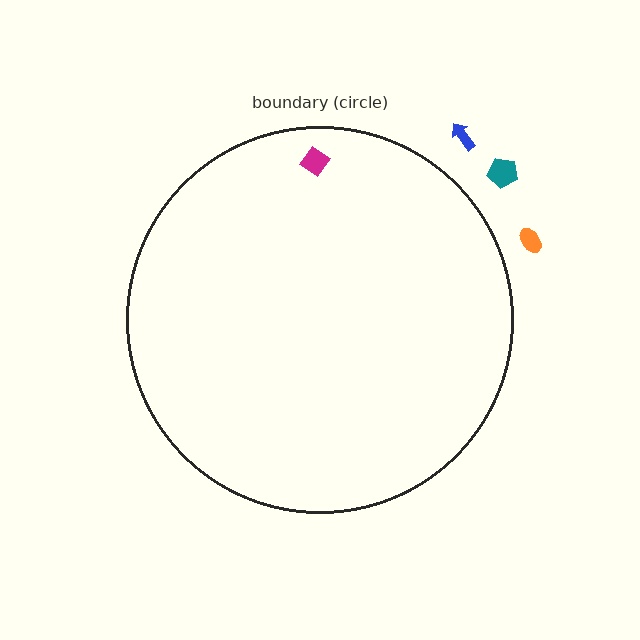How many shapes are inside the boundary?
1 inside, 3 outside.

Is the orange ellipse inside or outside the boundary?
Outside.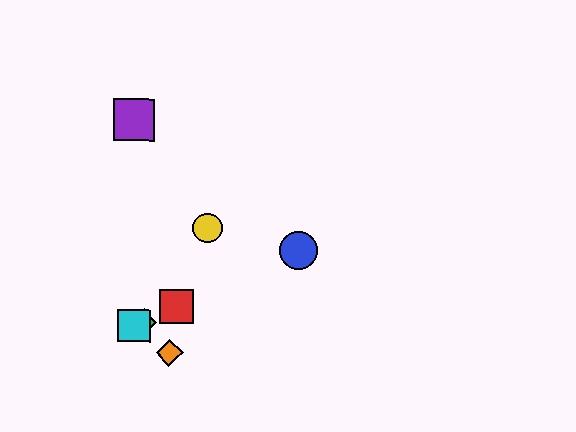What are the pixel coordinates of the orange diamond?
The orange diamond is at (169, 352).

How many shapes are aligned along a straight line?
4 shapes (the red square, the blue circle, the green diamond, the cyan square) are aligned along a straight line.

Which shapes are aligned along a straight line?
The red square, the blue circle, the green diamond, the cyan square are aligned along a straight line.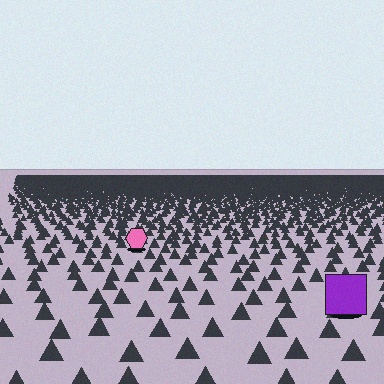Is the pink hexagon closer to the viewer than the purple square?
No. The purple square is closer — you can tell from the texture gradient: the ground texture is coarser near it.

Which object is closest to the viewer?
The purple square is closest. The texture marks near it are larger and more spread out.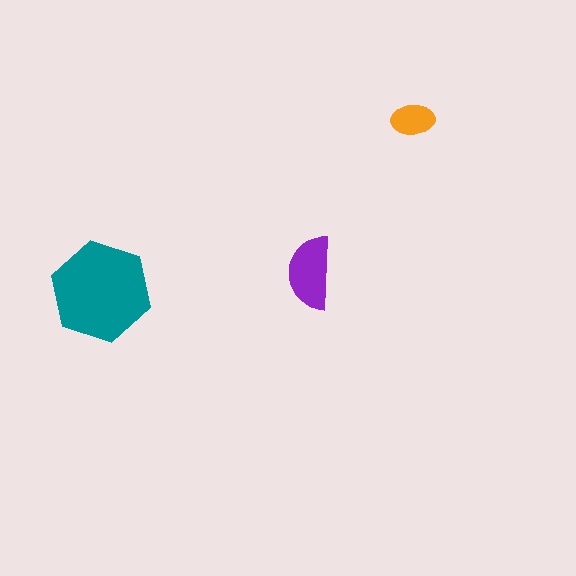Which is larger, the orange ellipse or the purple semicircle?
The purple semicircle.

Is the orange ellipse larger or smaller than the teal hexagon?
Smaller.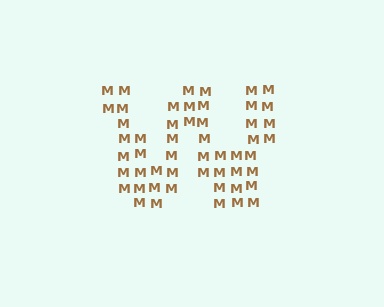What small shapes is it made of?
It is made of small letter M's.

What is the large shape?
The large shape is the letter W.